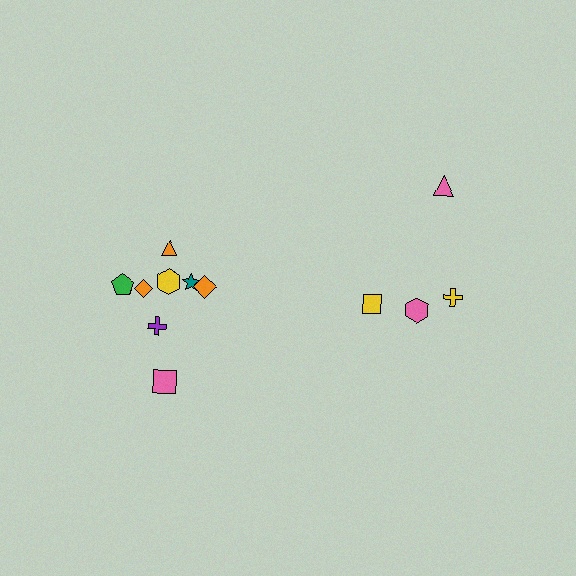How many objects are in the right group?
There are 4 objects.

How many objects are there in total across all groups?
There are 12 objects.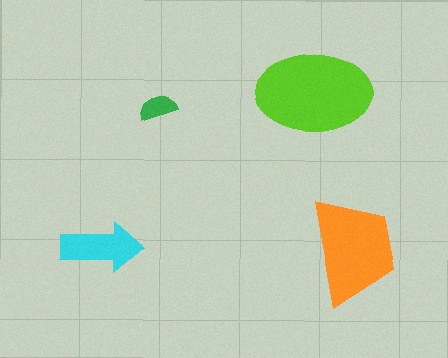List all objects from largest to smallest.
The lime ellipse, the orange trapezoid, the cyan arrow, the green semicircle.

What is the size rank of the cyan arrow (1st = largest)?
3rd.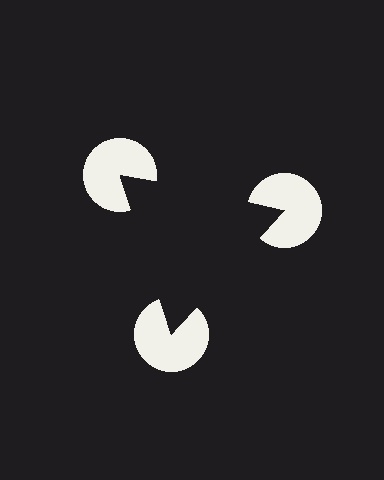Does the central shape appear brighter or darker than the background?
It typically appears slightly darker than the background, even though no actual brightness change is drawn.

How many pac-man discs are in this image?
There are 3 — one at each vertex of the illusory triangle.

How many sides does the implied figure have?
3 sides.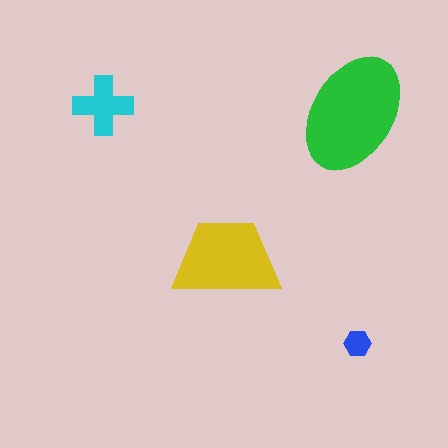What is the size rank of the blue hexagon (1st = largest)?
4th.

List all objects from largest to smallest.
The green ellipse, the yellow trapezoid, the cyan cross, the blue hexagon.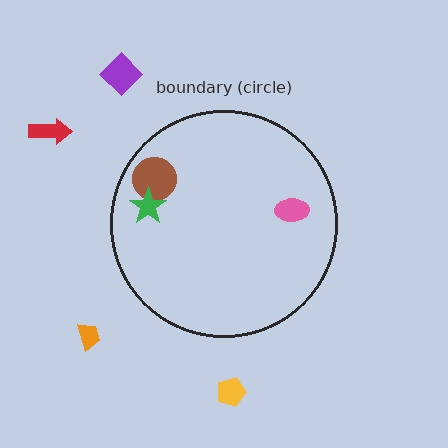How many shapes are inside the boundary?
3 inside, 4 outside.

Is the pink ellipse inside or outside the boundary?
Inside.